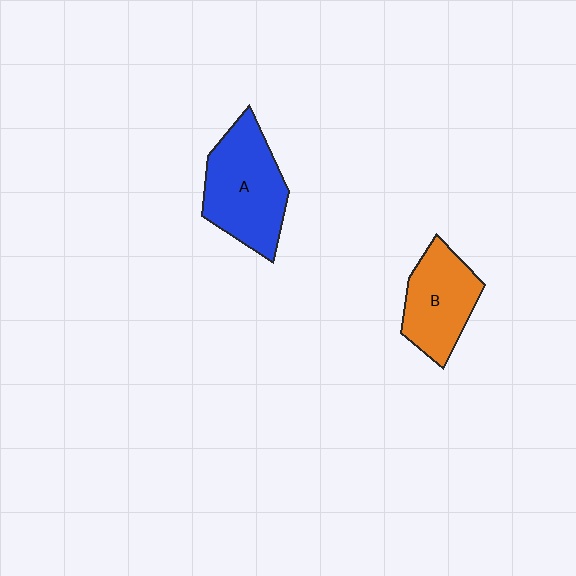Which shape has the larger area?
Shape A (blue).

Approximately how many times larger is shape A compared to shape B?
Approximately 1.3 times.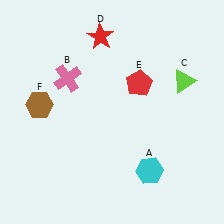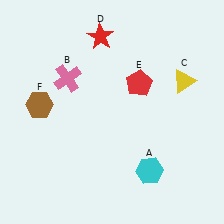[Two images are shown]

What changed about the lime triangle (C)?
In Image 1, C is lime. In Image 2, it changed to yellow.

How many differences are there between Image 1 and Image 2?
There is 1 difference between the two images.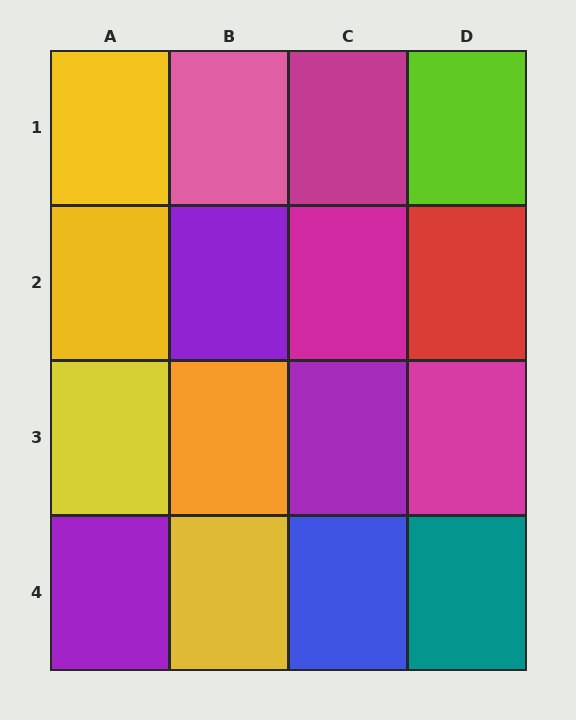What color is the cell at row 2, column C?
Magenta.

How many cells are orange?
1 cell is orange.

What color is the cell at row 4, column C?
Blue.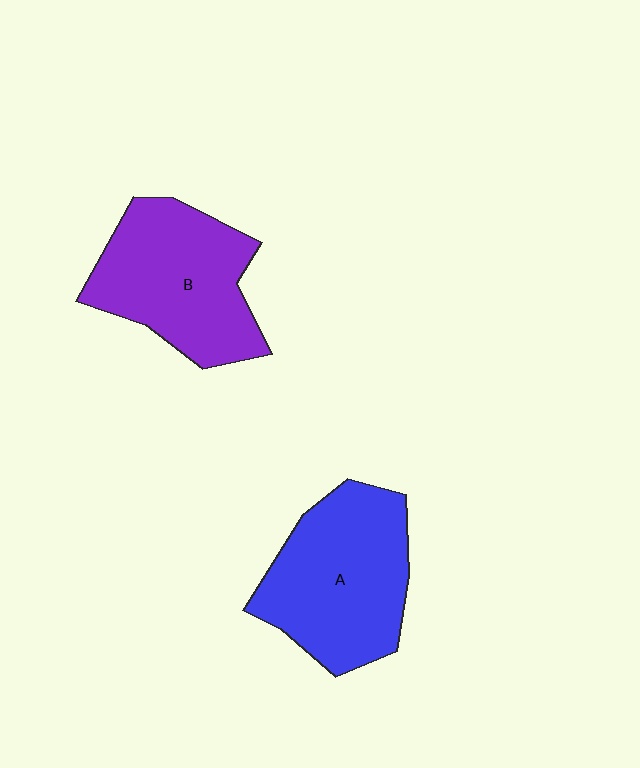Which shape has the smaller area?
Shape B (purple).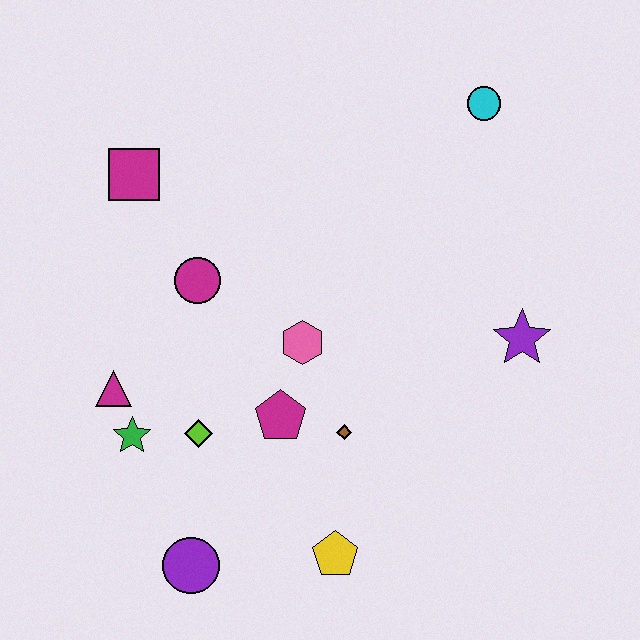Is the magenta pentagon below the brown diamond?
No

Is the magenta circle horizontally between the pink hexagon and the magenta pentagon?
No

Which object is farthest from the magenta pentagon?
The cyan circle is farthest from the magenta pentagon.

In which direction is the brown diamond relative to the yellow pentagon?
The brown diamond is above the yellow pentagon.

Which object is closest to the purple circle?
The lime diamond is closest to the purple circle.